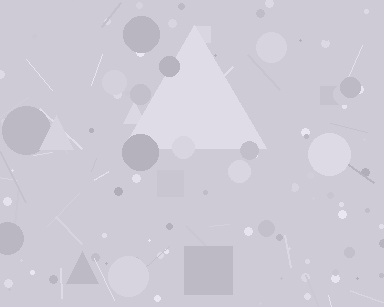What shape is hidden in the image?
A triangle is hidden in the image.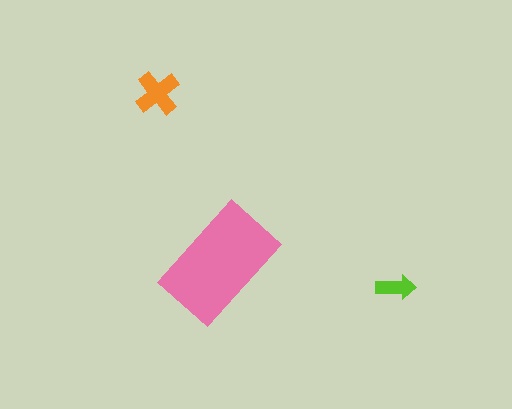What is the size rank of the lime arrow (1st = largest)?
3rd.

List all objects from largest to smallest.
The pink rectangle, the orange cross, the lime arrow.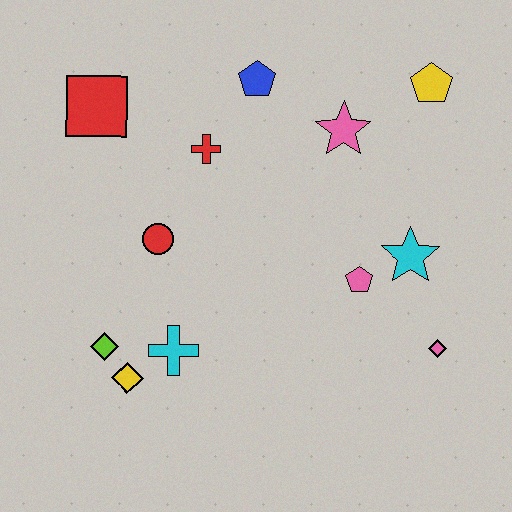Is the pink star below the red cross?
No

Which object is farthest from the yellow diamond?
The yellow pentagon is farthest from the yellow diamond.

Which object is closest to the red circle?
The red cross is closest to the red circle.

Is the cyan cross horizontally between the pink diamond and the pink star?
No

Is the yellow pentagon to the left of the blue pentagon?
No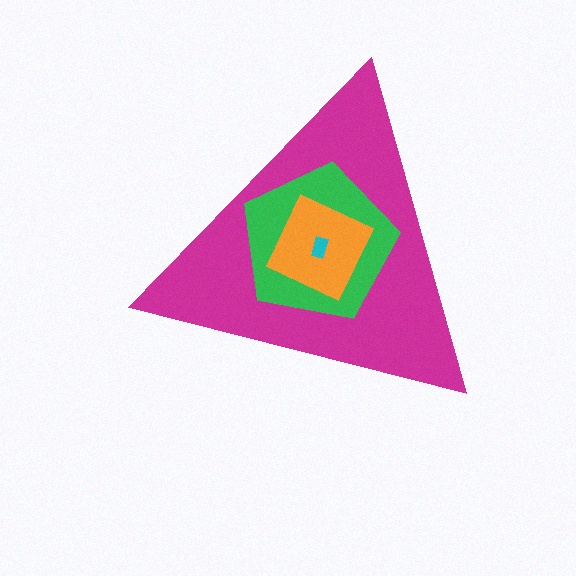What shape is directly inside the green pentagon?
The orange square.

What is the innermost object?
The cyan rectangle.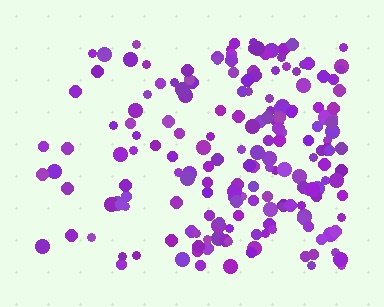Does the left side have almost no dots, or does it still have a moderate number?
Still a moderate number, just noticeably fewer than the right.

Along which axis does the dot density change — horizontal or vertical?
Horizontal.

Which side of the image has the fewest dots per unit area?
The left.